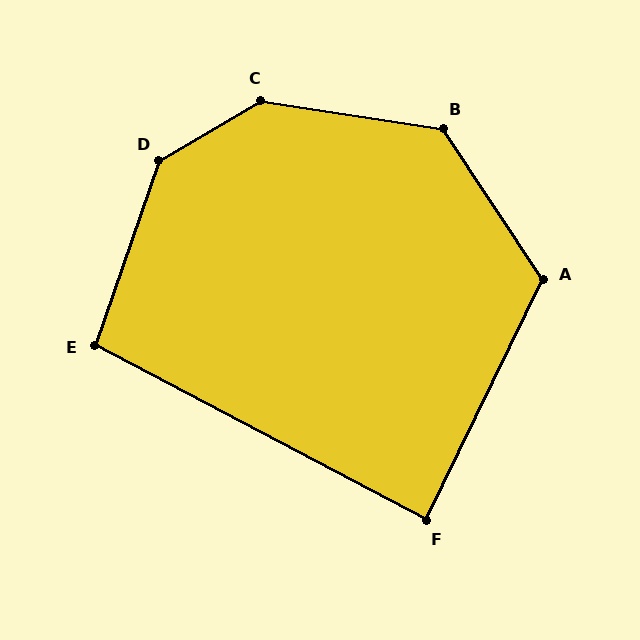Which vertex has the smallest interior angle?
F, at approximately 88 degrees.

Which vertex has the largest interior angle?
C, at approximately 141 degrees.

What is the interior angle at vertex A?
Approximately 120 degrees (obtuse).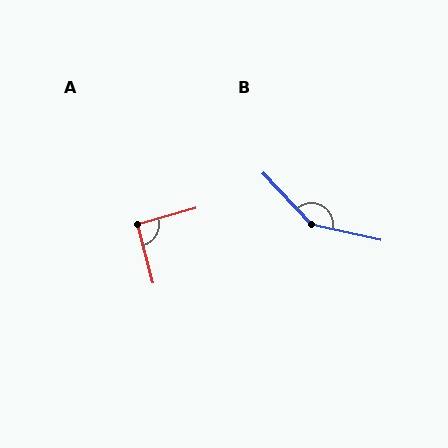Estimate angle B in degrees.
Approximately 146 degrees.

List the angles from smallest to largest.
A (91°), B (146°).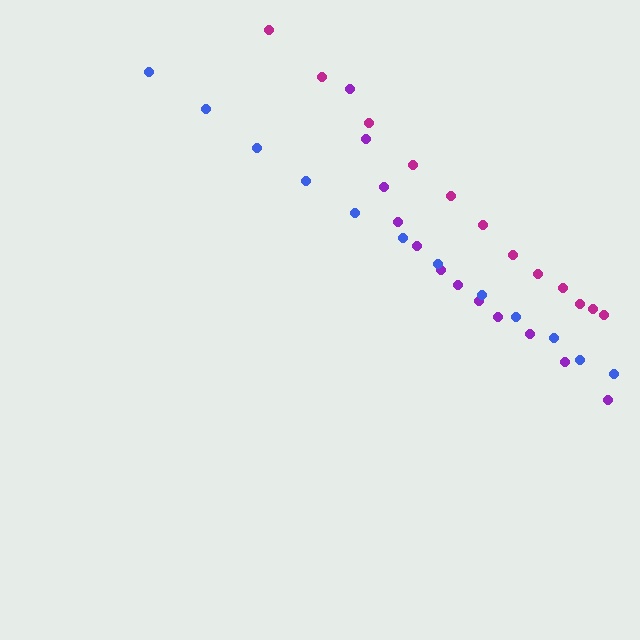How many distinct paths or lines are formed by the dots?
There are 3 distinct paths.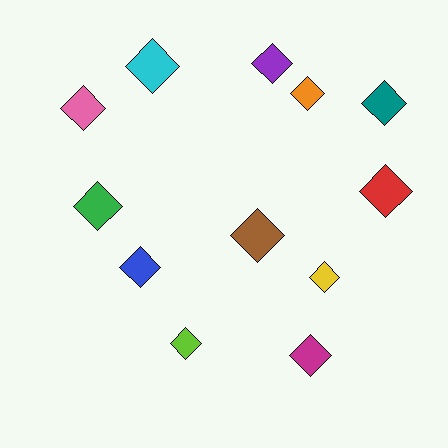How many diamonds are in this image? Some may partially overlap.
There are 12 diamonds.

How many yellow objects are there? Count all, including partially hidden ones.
There is 1 yellow object.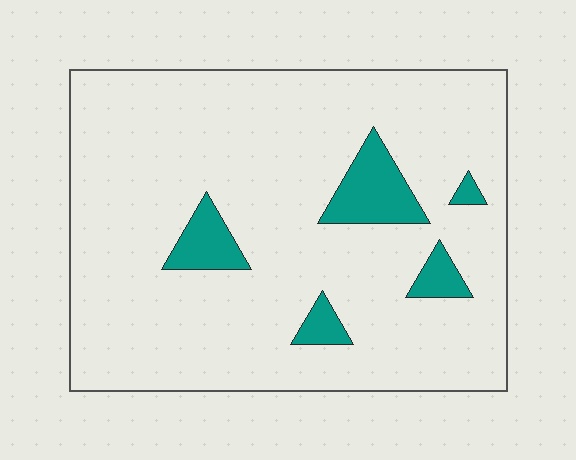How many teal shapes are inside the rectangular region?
5.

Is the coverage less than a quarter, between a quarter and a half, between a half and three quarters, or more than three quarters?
Less than a quarter.